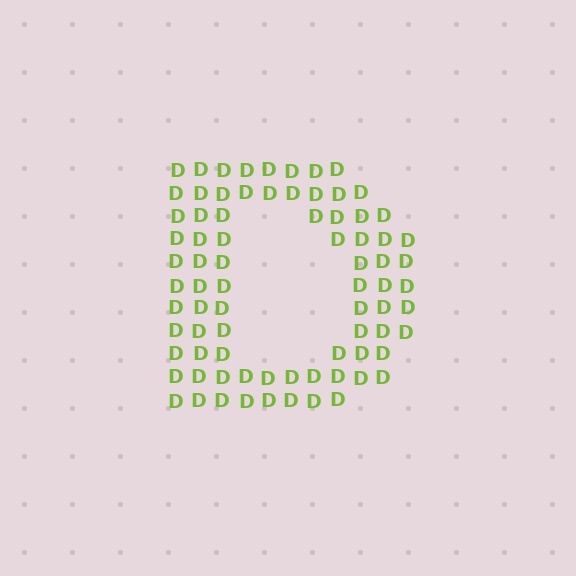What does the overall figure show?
The overall figure shows the letter D.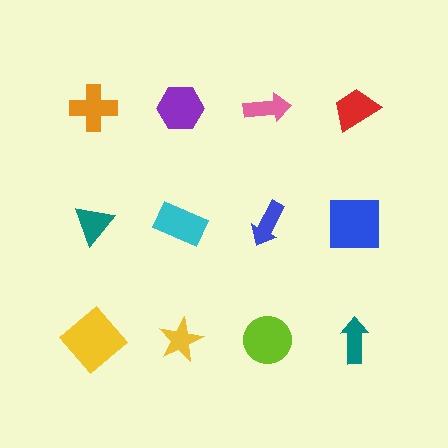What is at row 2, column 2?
A cyan rectangle.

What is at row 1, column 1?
An orange cross.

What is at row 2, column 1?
A teal triangle.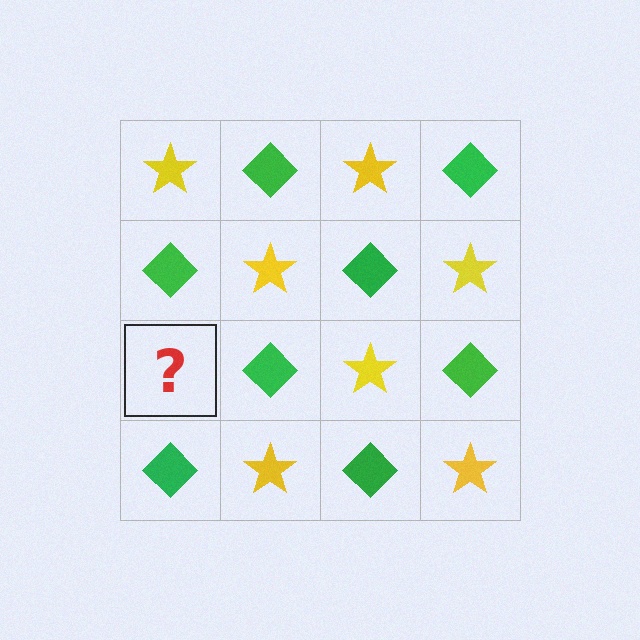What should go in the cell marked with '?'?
The missing cell should contain a yellow star.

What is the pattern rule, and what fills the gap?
The rule is that it alternates yellow star and green diamond in a checkerboard pattern. The gap should be filled with a yellow star.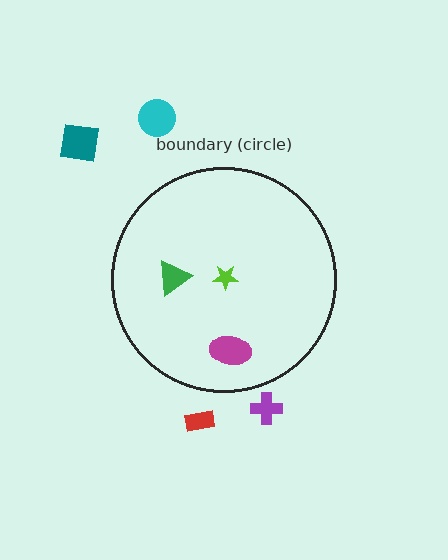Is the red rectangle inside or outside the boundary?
Outside.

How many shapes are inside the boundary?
3 inside, 4 outside.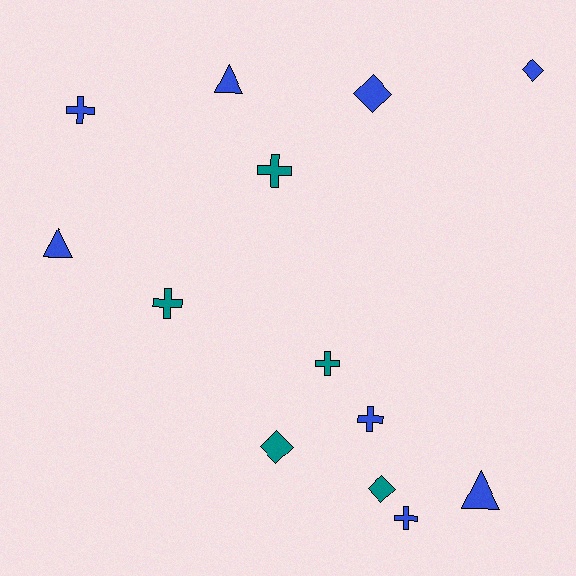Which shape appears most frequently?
Cross, with 6 objects.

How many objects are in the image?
There are 13 objects.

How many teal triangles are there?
There are no teal triangles.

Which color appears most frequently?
Blue, with 8 objects.